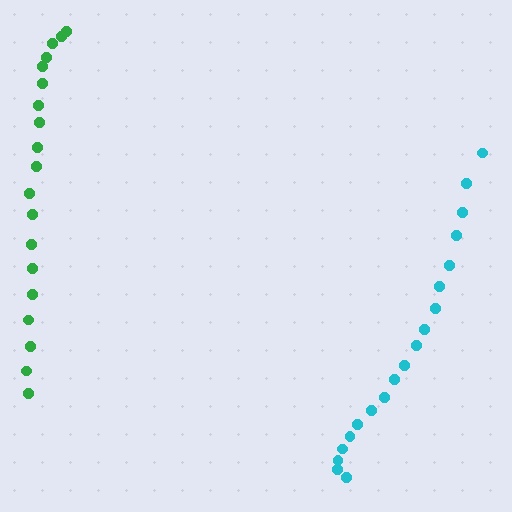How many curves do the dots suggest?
There are 2 distinct paths.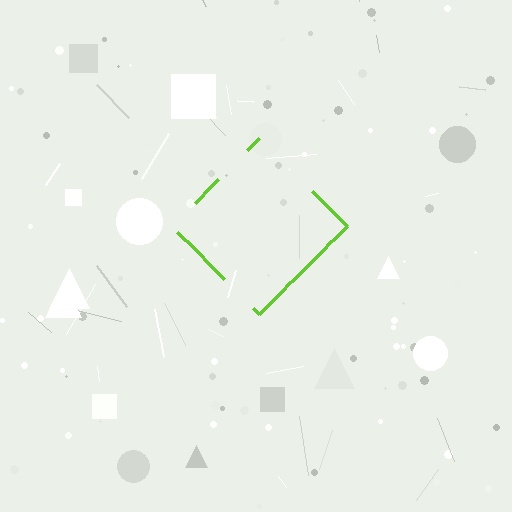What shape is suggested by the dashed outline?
The dashed outline suggests a diamond.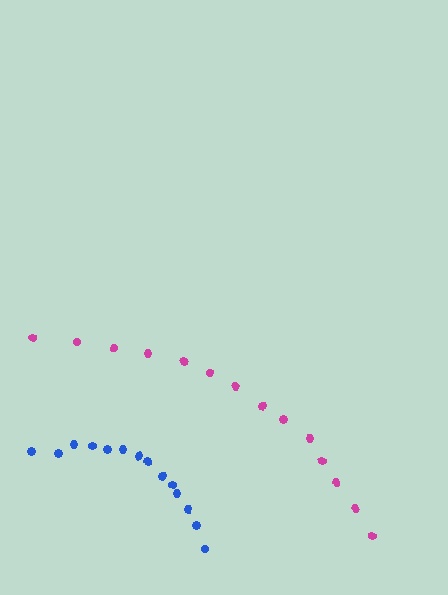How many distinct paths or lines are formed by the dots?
There are 2 distinct paths.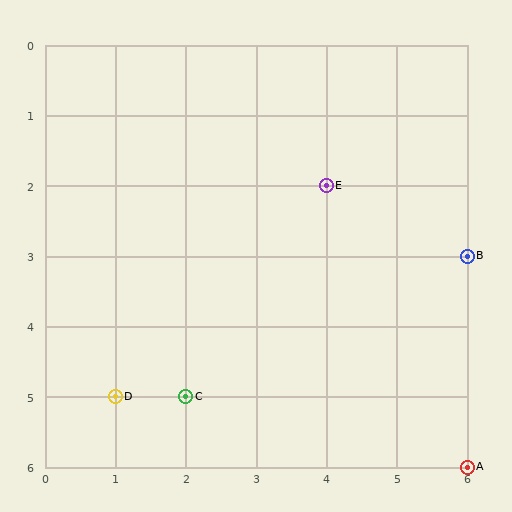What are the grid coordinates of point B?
Point B is at grid coordinates (6, 3).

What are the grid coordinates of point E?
Point E is at grid coordinates (4, 2).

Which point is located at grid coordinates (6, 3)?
Point B is at (6, 3).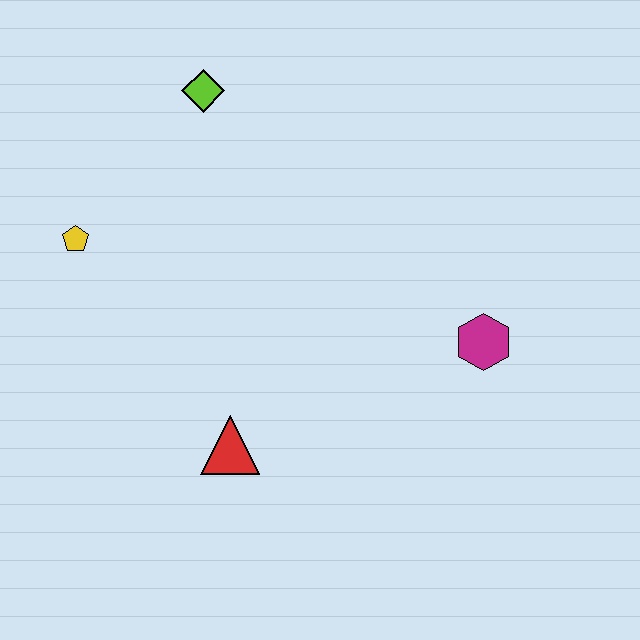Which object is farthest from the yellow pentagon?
The magenta hexagon is farthest from the yellow pentagon.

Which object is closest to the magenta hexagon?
The red triangle is closest to the magenta hexagon.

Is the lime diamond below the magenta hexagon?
No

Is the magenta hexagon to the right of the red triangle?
Yes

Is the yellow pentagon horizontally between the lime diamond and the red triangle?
No